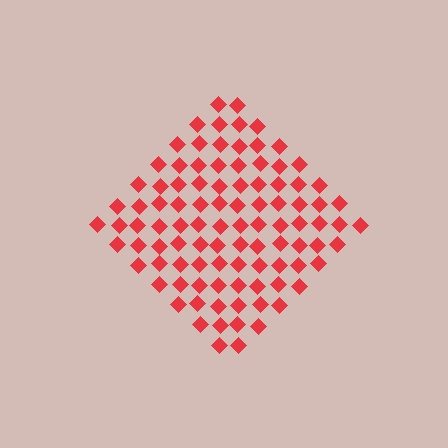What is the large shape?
The large shape is a diamond.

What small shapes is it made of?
It is made of small diamonds.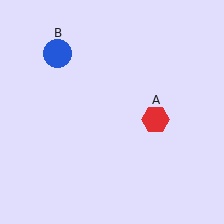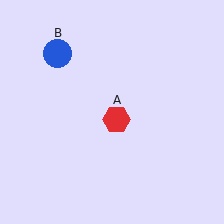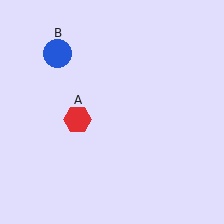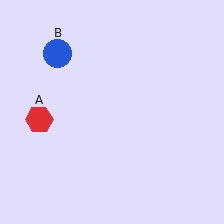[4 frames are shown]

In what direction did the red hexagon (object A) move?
The red hexagon (object A) moved left.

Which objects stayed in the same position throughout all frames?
Blue circle (object B) remained stationary.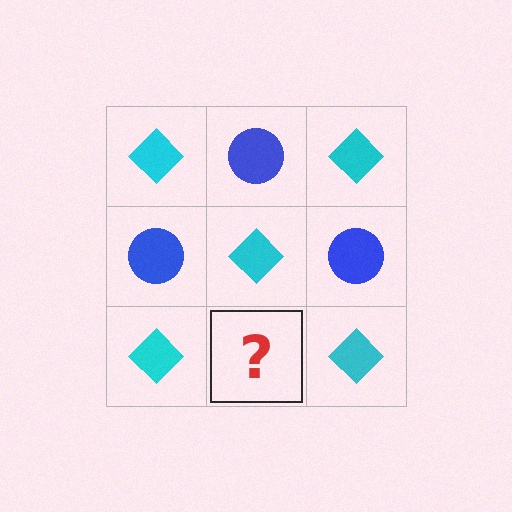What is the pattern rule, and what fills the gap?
The rule is that it alternates cyan diamond and blue circle in a checkerboard pattern. The gap should be filled with a blue circle.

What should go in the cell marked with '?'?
The missing cell should contain a blue circle.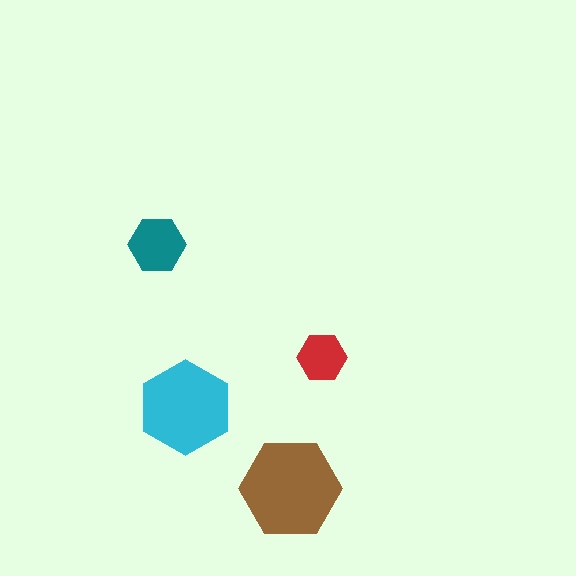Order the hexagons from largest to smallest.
the brown one, the cyan one, the teal one, the red one.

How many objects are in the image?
There are 4 objects in the image.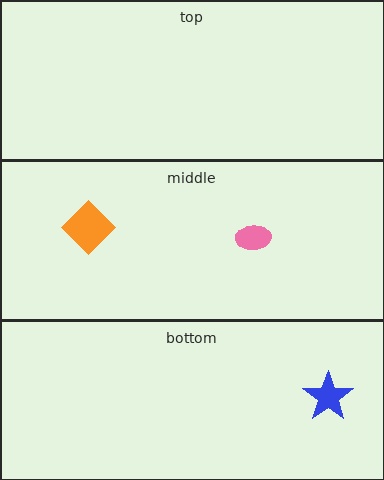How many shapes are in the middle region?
2.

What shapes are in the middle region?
The orange diamond, the pink ellipse.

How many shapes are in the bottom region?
1.